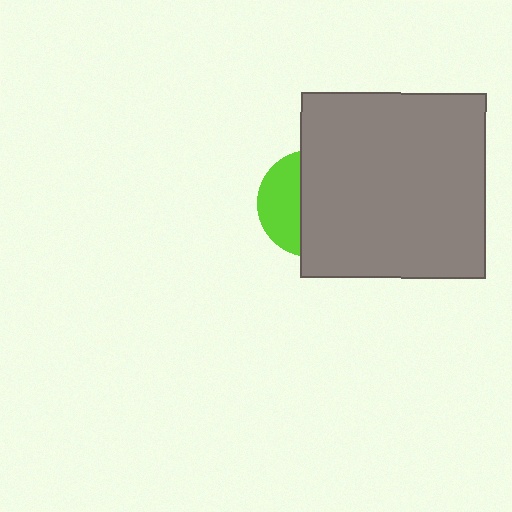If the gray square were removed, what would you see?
You would see the complete lime circle.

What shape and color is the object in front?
The object in front is a gray square.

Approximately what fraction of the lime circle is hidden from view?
Roughly 63% of the lime circle is hidden behind the gray square.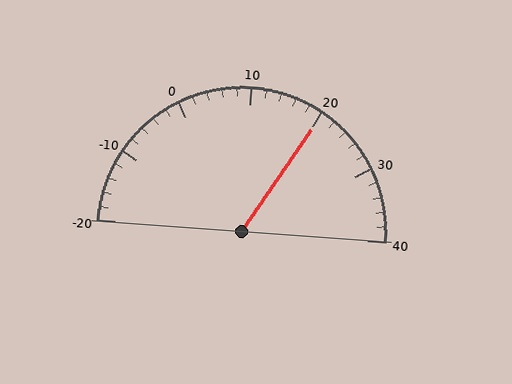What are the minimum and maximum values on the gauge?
The gauge ranges from -20 to 40.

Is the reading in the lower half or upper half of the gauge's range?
The reading is in the upper half of the range (-20 to 40).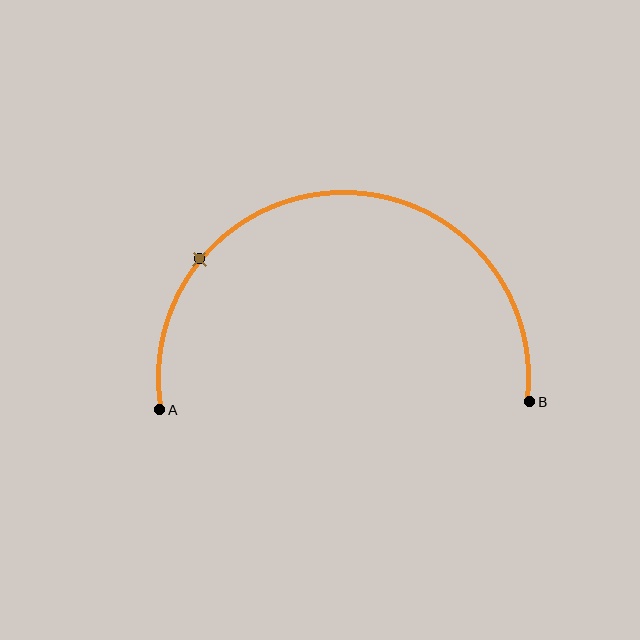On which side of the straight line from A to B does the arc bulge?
The arc bulges above the straight line connecting A and B.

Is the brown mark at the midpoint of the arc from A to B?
No. The brown mark lies on the arc but is closer to endpoint A. The arc midpoint would be at the point on the curve equidistant along the arc from both A and B.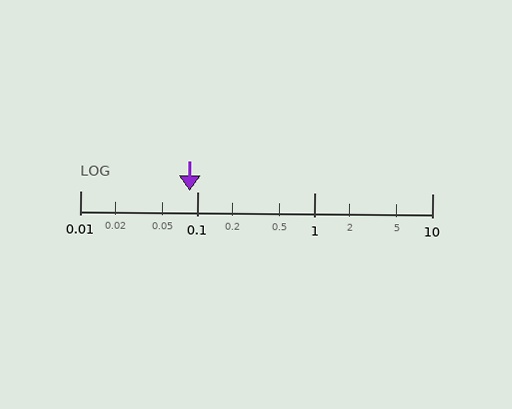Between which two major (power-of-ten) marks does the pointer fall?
The pointer is between 0.01 and 0.1.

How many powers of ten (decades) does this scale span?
The scale spans 3 decades, from 0.01 to 10.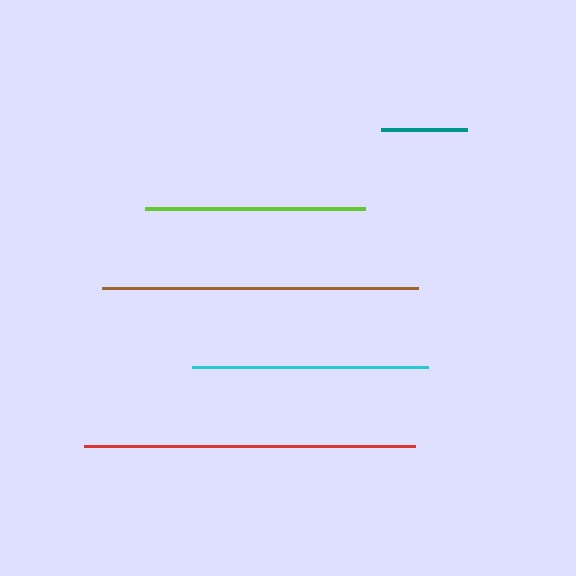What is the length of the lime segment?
The lime segment is approximately 220 pixels long.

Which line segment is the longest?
The red line is the longest at approximately 331 pixels.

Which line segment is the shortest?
The teal line is the shortest at approximately 86 pixels.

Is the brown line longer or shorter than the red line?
The red line is longer than the brown line.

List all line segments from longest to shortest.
From longest to shortest: red, brown, cyan, lime, teal.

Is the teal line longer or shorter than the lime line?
The lime line is longer than the teal line.